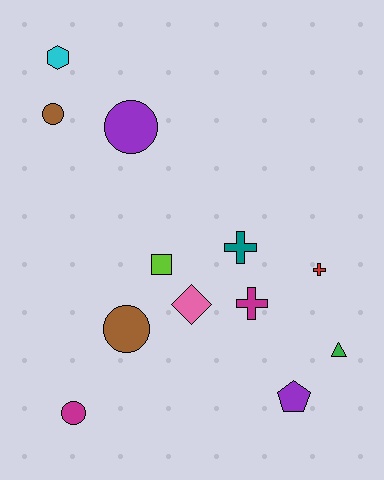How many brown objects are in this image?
There are 2 brown objects.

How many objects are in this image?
There are 12 objects.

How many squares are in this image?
There is 1 square.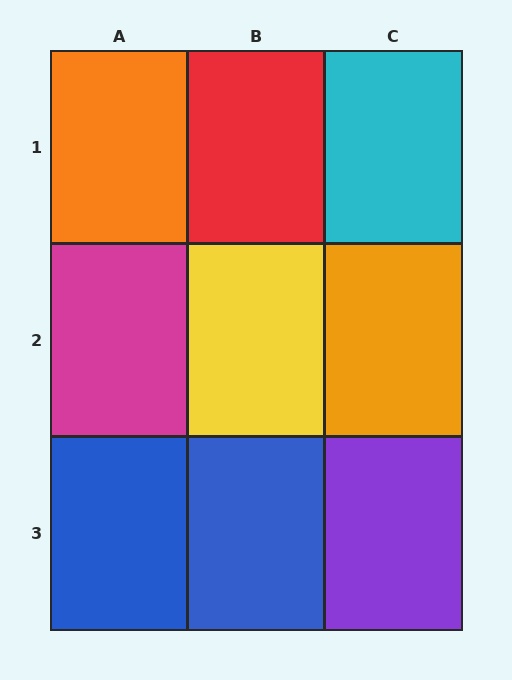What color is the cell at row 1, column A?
Orange.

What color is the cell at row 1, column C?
Cyan.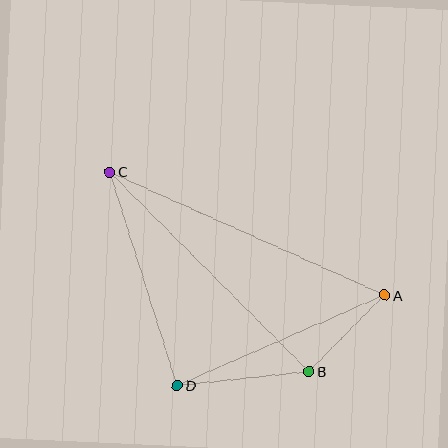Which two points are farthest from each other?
Points A and C are farthest from each other.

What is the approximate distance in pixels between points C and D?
The distance between C and D is approximately 224 pixels.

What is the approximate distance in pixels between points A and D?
The distance between A and D is approximately 226 pixels.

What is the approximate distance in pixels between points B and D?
The distance between B and D is approximately 132 pixels.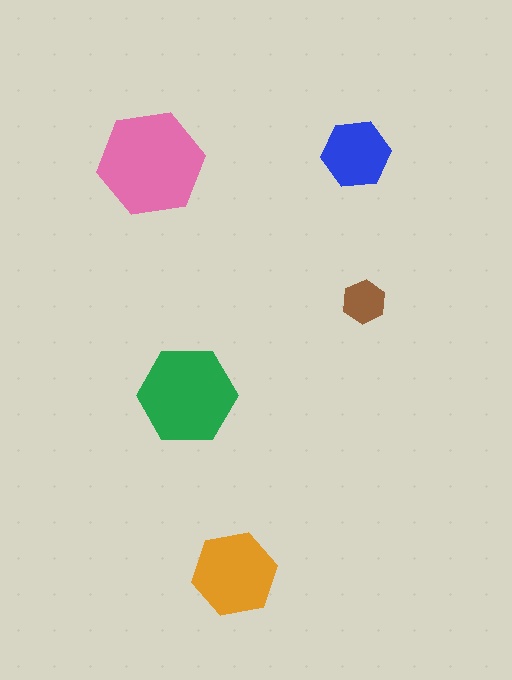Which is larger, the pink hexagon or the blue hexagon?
The pink one.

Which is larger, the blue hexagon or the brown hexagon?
The blue one.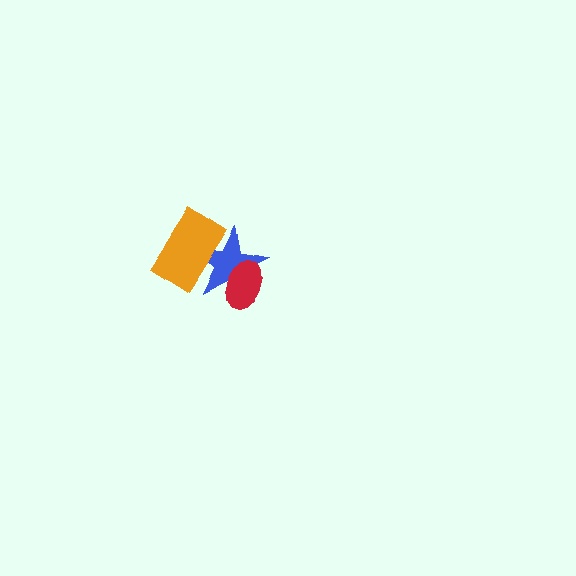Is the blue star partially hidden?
Yes, it is partially covered by another shape.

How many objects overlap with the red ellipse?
1 object overlaps with the red ellipse.